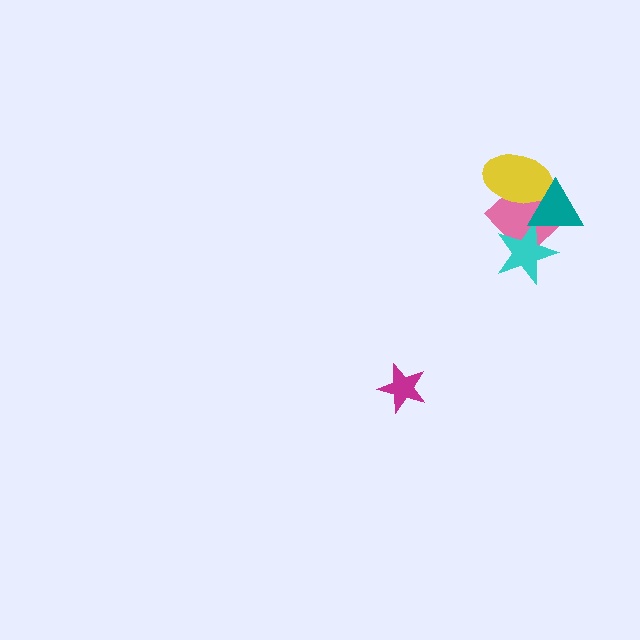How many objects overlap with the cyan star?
2 objects overlap with the cyan star.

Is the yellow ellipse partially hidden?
Yes, it is partially covered by another shape.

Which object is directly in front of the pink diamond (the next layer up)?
The yellow ellipse is directly in front of the pink diamond.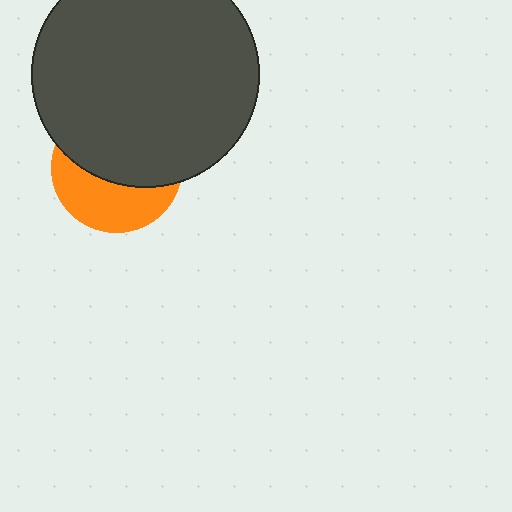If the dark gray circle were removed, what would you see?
You would see the complete orange circle.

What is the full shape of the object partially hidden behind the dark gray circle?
The partially hidden object is an orange circle.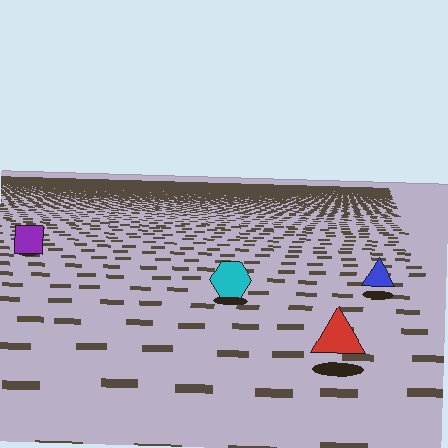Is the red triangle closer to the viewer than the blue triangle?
Yes. The red triangle is closer — you can tell from the texture gradient: the ground texture is coarser near it.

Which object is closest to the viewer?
The red triangle is closest. The texture marks near it are larger and more spread out.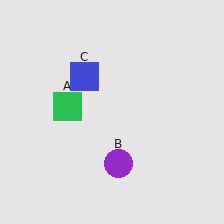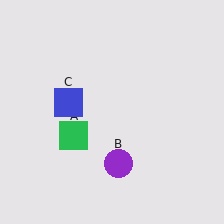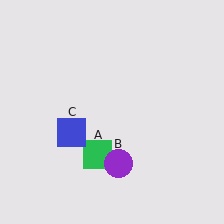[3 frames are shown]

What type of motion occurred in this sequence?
The green square (object A), blue square (object C) rotated counterclockwise around the center of the scene.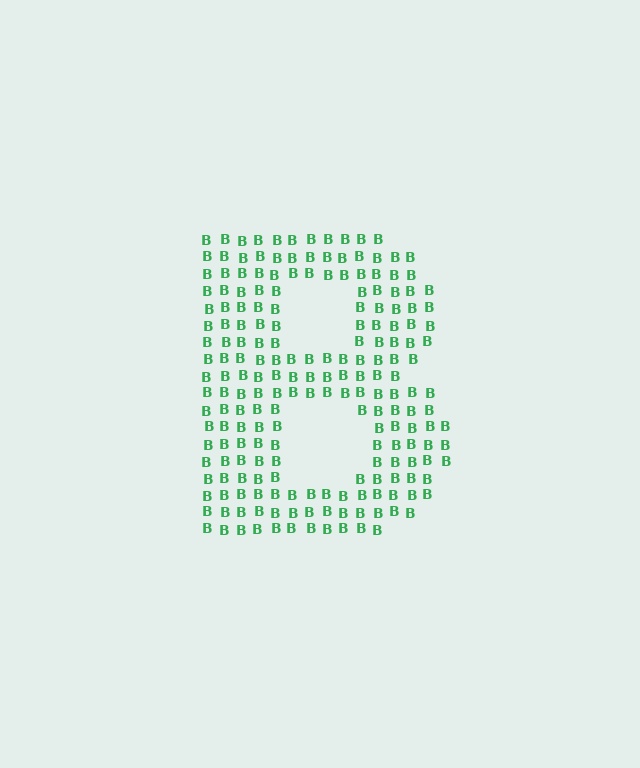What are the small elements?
The small elements are letter B's.